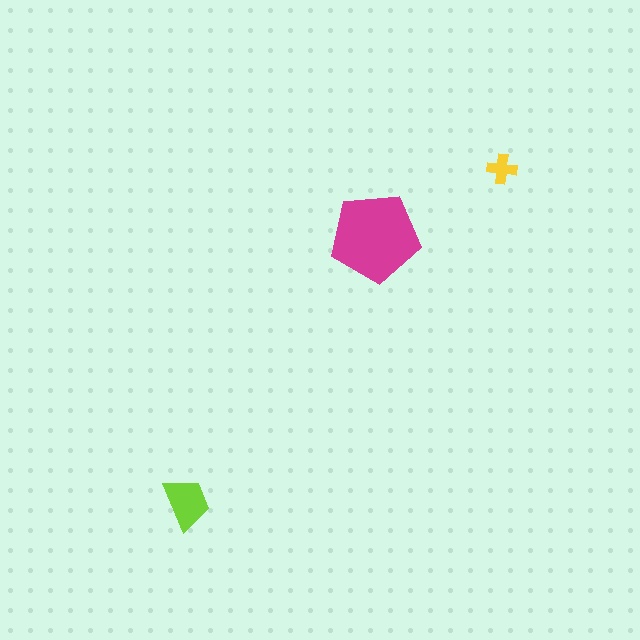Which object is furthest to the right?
The yellow cross is rightmost.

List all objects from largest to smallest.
The magenta pentagon, the lime trapezoid, the yellow cross.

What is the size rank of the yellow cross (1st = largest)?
3rd.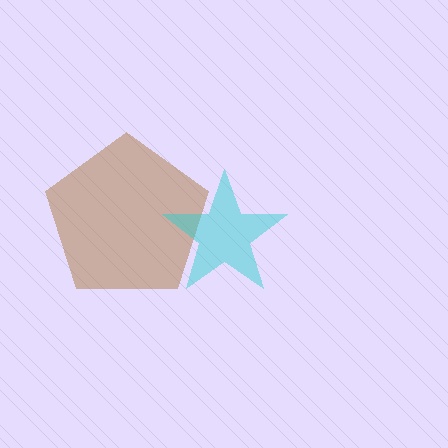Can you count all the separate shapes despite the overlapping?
Yes, there are 2 separate shapes.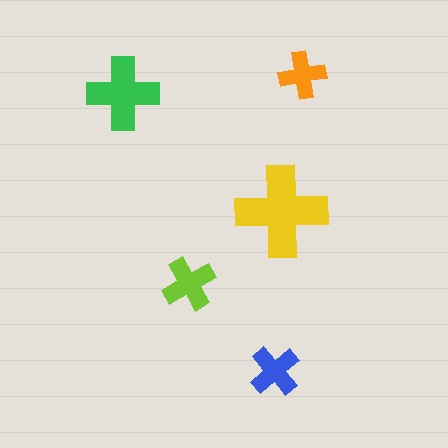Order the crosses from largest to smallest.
the yellow one, the green one, the lime one, the blue one, the orange one.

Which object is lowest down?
The blue cross is bottommost.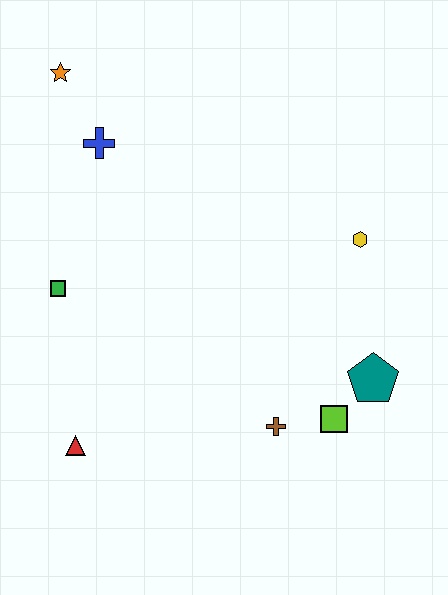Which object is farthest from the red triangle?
The orange star is farthest from the red triangle.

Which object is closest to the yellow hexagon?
The teal pentagon is closest to the yellow hexagon.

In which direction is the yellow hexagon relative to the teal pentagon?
The yellow hexagon is above the teal pentagon.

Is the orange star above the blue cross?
Yes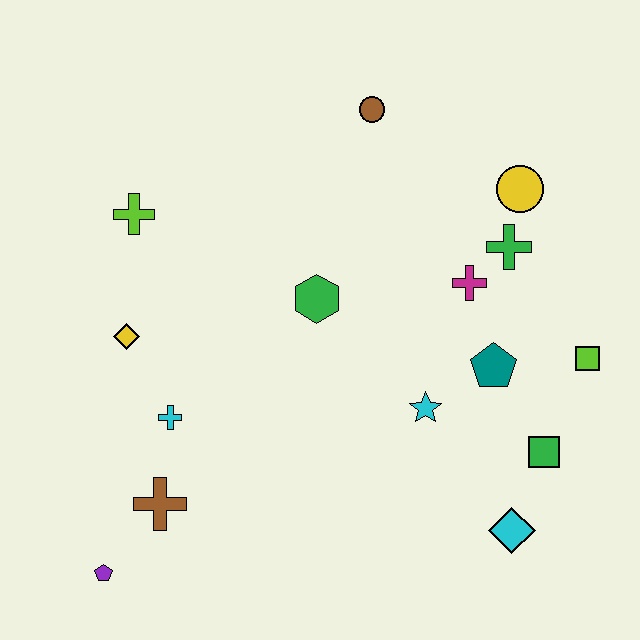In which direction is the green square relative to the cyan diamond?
The green square is above the cyan diamond.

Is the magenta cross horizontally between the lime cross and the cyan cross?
No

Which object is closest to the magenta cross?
The green cross is closest to the magenta cross.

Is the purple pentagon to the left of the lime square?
Yes